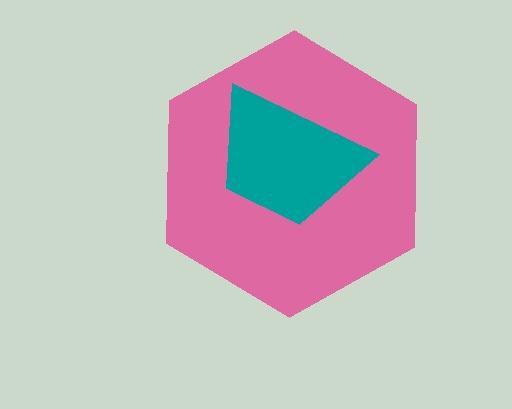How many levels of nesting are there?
2.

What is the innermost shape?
The teal trapezoid.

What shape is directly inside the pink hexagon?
The teal trapezoid.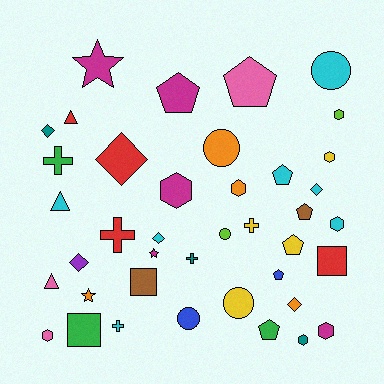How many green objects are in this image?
There are 3 green objects.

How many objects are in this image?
There are 40 objects.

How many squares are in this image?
There are 3 squares.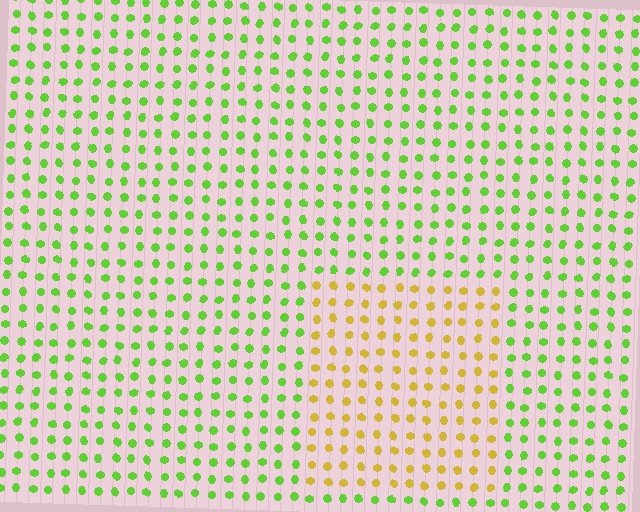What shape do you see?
I see a rectangle.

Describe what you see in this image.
The image is filled with small lime elements in a uniform arrangement. A rectangle-shaped region is visible where the elements are tinted to a slightly different hue, forming a subtle color boundary.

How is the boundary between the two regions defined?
The boundary is defined purely by a slight shift in hue (about 54 degrees). Spacing, size, and orientation are identical on both sides.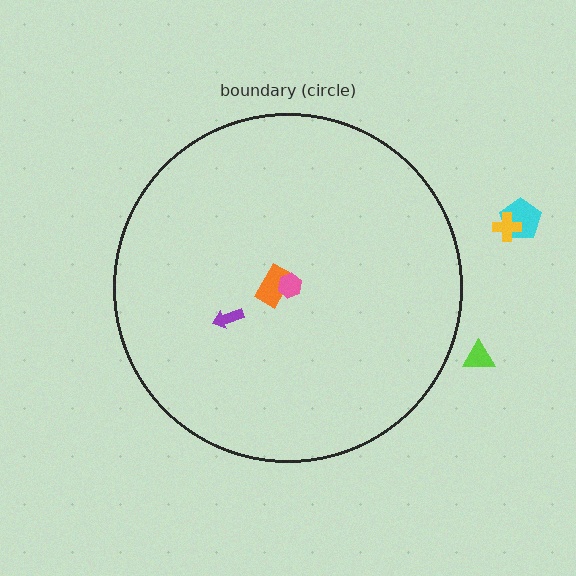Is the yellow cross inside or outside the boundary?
Outside.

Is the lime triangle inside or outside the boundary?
Outside.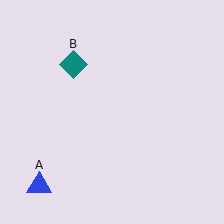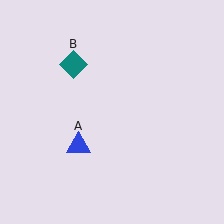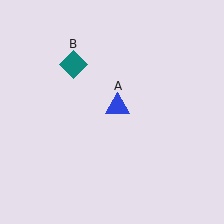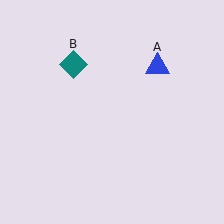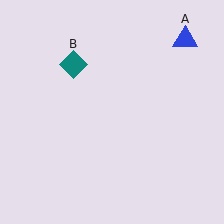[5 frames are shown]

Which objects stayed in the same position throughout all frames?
Teal diamond (object B) remained stationary.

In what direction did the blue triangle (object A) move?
The blue triangle (object A) moved up and to the right.